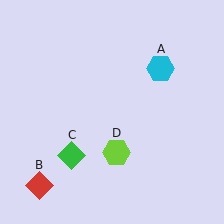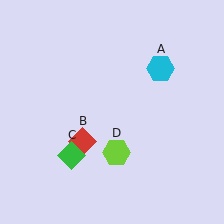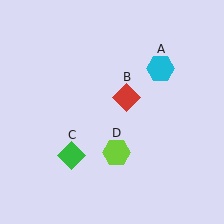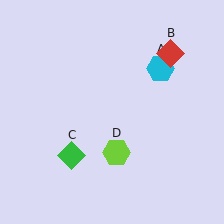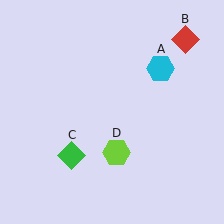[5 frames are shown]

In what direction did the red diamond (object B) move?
The red diamond (object B) moved up and to the right.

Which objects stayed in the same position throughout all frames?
Cyan hexagon (object A) and green diamond (object C) and lime hexagon (object D) remained stationary.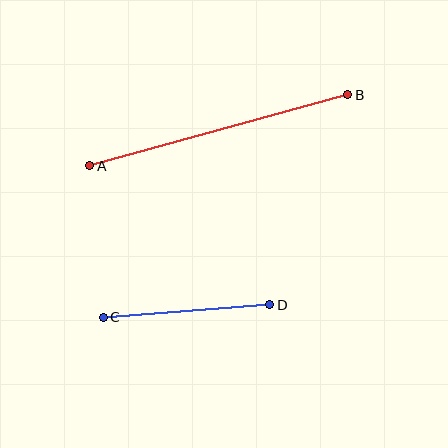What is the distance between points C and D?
The distance is approximately 167 pixels.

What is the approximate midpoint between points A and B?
The midpoint is at approximately (219, 130) pixels.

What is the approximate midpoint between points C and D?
The midpoint is at approximately (187, 311) pixels.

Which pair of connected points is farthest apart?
Points A and B are farthest apart.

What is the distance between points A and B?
The distance is approximately 268 pixels.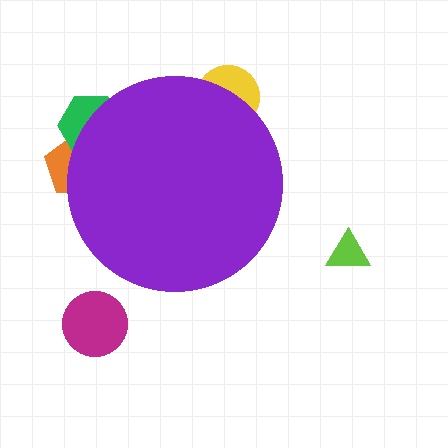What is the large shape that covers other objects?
A purple circle.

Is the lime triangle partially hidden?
No, the lime triangle is fully visible.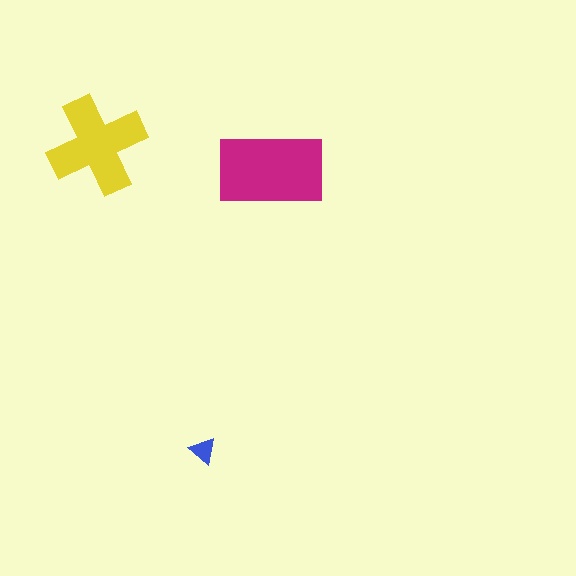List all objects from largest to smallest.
The magenta rectangle, the yellow cross, the blue triangle.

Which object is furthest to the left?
The yellow cross is leftmost.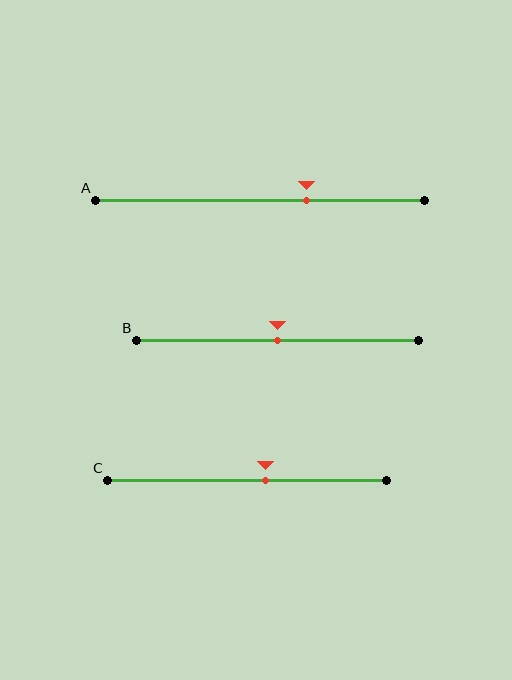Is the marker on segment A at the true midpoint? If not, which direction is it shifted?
No, the marker on segment A is shifted to the right by about 14% of the segment length.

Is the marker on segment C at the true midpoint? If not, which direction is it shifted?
No, the marker on segment C is shifted to the right by about 6% of the segment length.